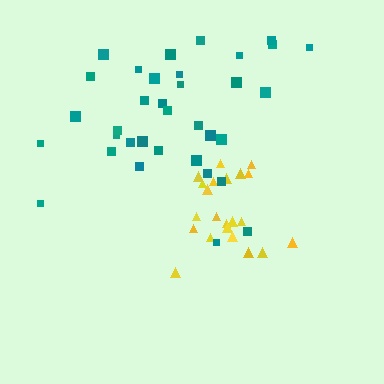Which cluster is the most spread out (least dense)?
Teal.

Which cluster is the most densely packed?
Yellow.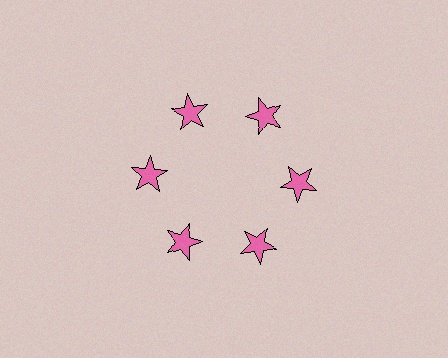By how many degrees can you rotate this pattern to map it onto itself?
The pattern maps onto itself every 60 degrees of rotation.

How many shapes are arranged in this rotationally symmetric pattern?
There are 6 shapes, arranged in 6 groups of 1.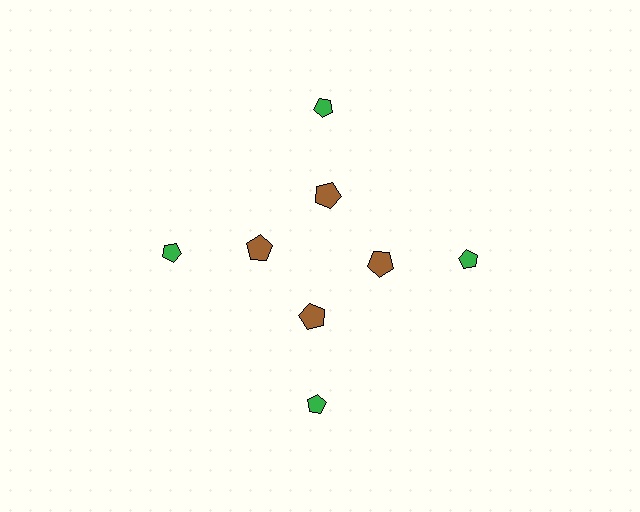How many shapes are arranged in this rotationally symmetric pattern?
There are 8 shapes, arranged in 4 groups of 2.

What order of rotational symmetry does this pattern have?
This pattern has 4-fold rotational symmetry.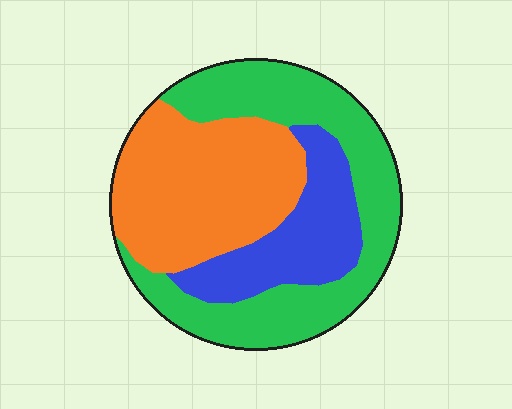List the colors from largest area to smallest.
From largest to smallest: green, orange, blue.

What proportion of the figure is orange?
Orange covers 37% of the figure.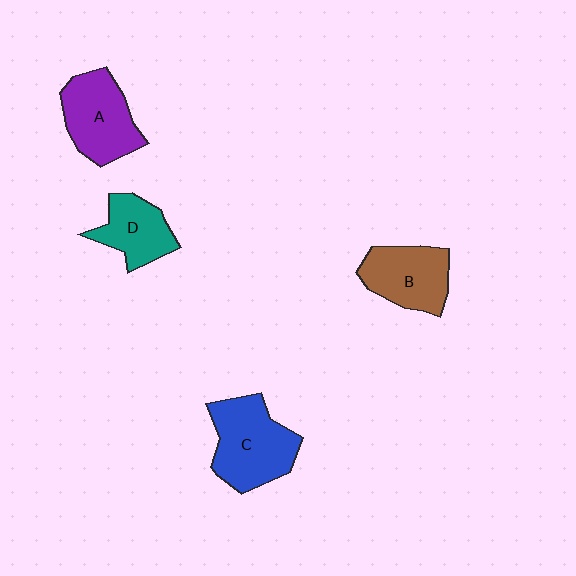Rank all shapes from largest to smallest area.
From largest to smallest: C (blue), A (purple), B (brown), D (teal).